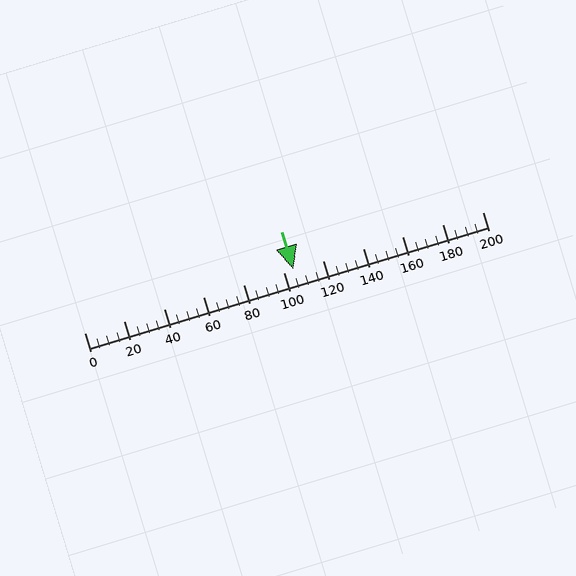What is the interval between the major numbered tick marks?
The major tick marks are spaced 20 units apart.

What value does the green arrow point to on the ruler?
The green arrow points to approximately 105.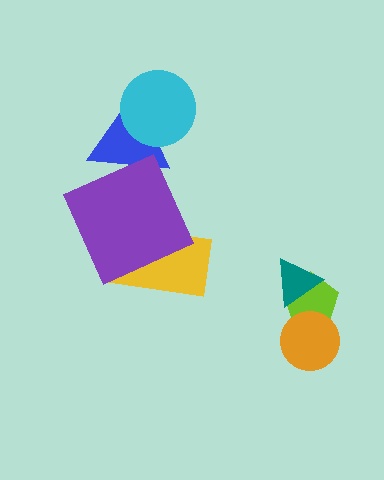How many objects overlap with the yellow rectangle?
1 object overlaps with the yellow rectangle.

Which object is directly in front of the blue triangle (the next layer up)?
The cyan circle is directly in front of the blue triangle.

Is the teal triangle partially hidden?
No, no other shape covers it.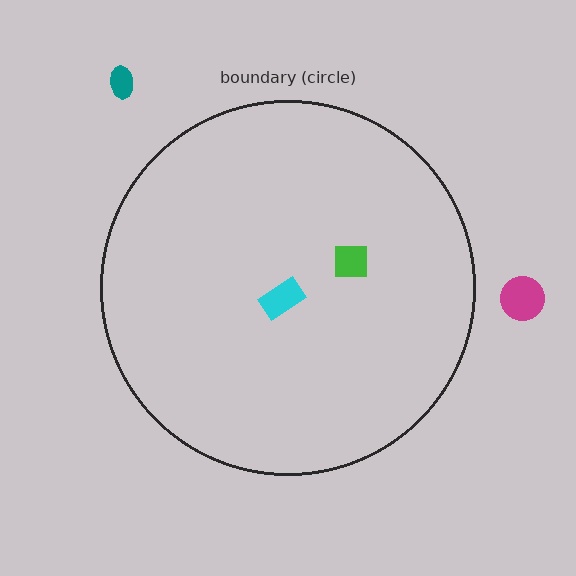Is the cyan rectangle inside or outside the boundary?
Inside.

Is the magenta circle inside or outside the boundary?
Outside.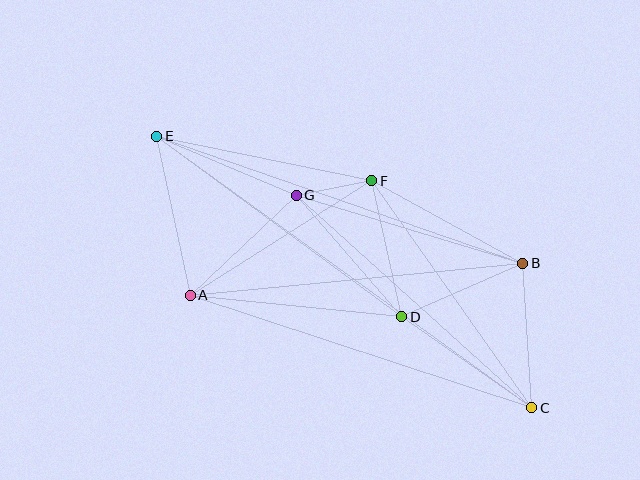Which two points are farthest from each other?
Points C and E are farthest from each other.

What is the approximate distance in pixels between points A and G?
The distance between A and G is approximately 145 pixels.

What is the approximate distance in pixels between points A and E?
The distance between A and E is approximately 163 pixels.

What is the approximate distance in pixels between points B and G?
The distance between B and G is approximately 236 pixels.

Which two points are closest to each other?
Points F and G are closest to each other.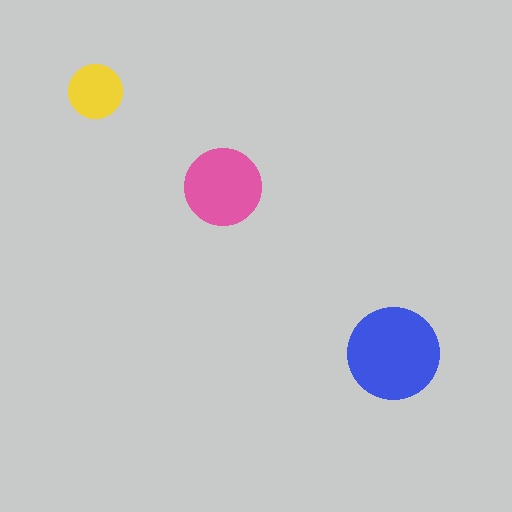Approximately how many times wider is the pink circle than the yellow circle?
About 1.5 times wider.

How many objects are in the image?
There are 3 objects in the image.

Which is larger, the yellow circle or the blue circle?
The blue one.